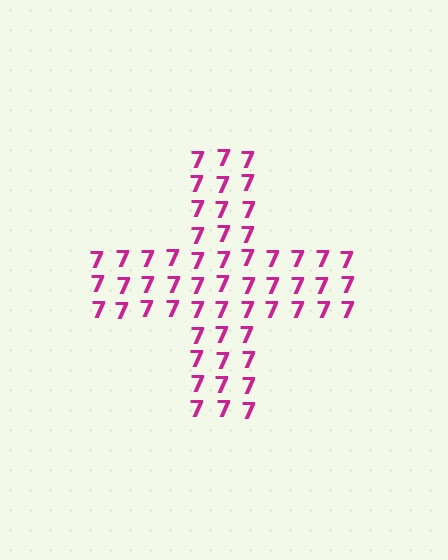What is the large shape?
The large shape is a cross.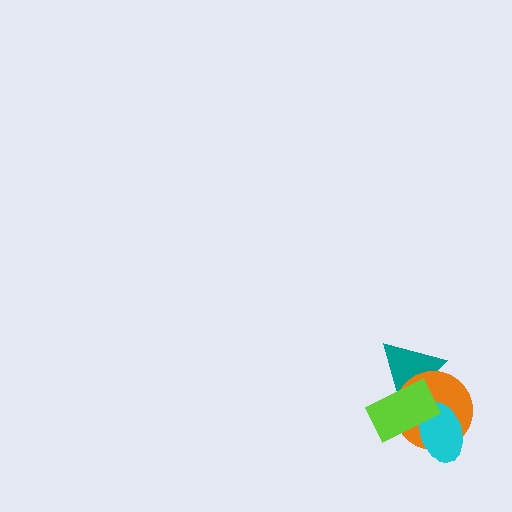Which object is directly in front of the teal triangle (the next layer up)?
The orange circle is directly in front of the teal triangle.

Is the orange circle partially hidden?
Yes, it is partially covered by another shape.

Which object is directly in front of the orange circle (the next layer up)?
The cyan ellipse is directly in front of the orange circle.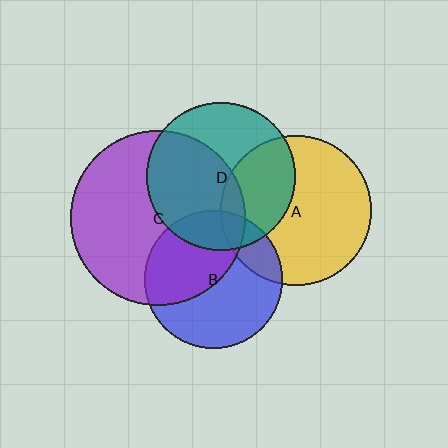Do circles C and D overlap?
Yes.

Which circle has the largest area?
Circle C (purple).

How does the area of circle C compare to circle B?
Approximately 1.6 times.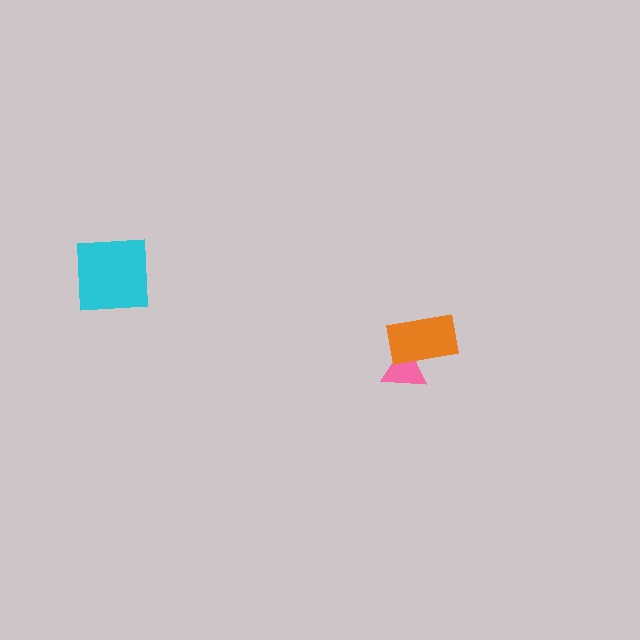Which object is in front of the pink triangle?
The orange rectangle is in front of the pink triangle.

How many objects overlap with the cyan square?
0 objects overlap with the cyan square.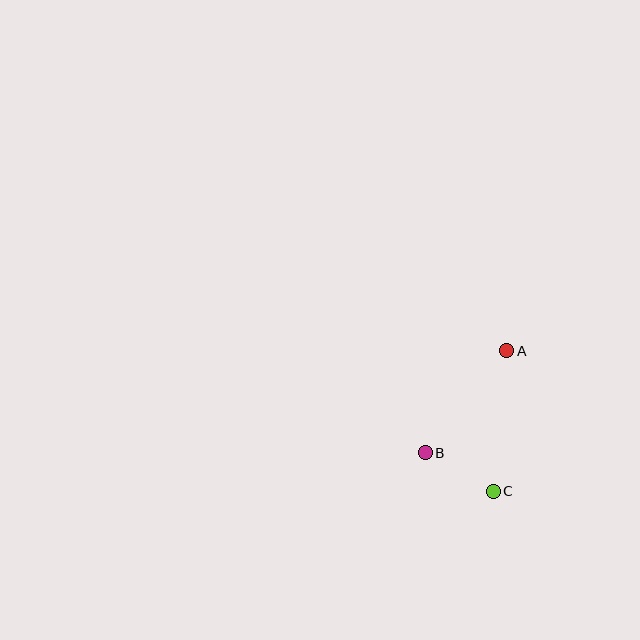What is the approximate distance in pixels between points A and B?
The distance between A and B is approximately 130 pixels.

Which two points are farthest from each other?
Points A and C are farthest from each other.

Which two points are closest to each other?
Points B and C are closest to each other.